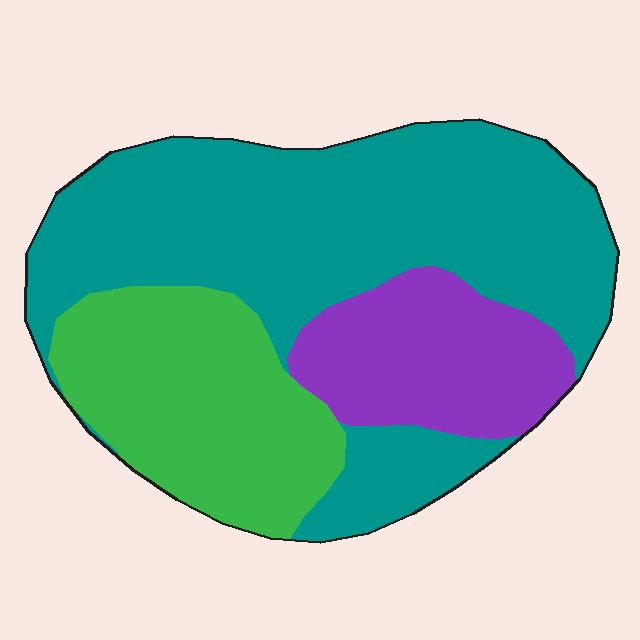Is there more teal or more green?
Teal.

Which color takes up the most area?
Teal, at roughly 55%.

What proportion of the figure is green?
Green takes up about one quarter (1/4) of the figure.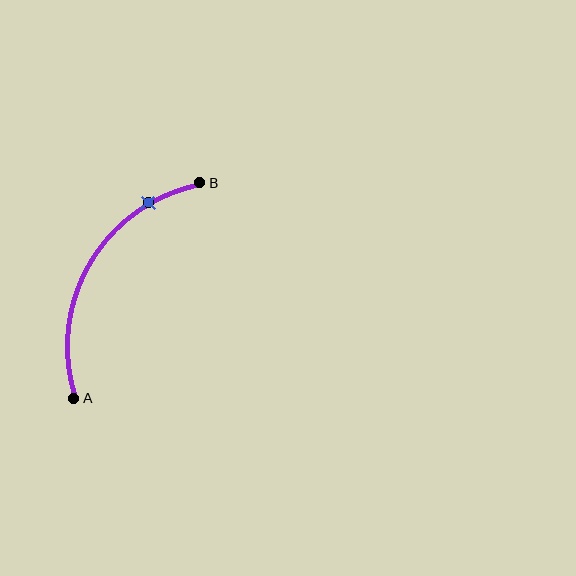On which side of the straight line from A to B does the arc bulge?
The arc bulges to the left of the straight line connecting A and B.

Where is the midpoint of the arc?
The arc midpoint is the point on the curve farthest from the straight line joining A and B. It sits to the left of that line.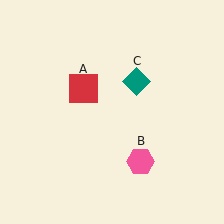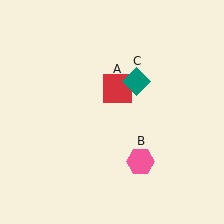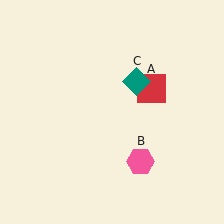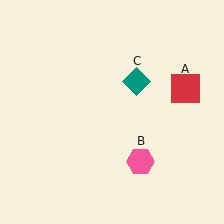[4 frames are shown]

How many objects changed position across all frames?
1 object changed position: red square (object A).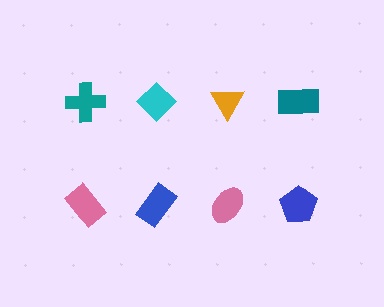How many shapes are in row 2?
4 shapes.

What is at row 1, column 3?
An orange triangle.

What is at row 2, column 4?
A blue pentagon.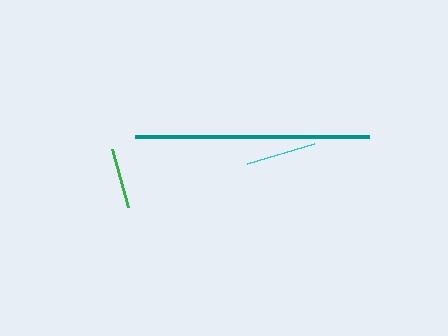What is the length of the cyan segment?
The cyan segment is approximately 71 pixels long.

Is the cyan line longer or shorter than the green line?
The cyan line is longer than the green line.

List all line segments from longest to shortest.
From longest to shortest: teal, cyan, green.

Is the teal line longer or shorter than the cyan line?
The teal line is longer than the cyan line.